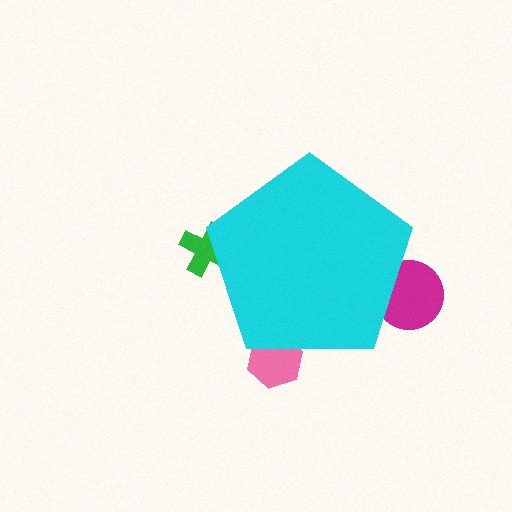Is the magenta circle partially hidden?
Yes, the magenta circle is partially hidden behind the cyan pentagon.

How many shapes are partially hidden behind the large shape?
3 shapes are partially hidden.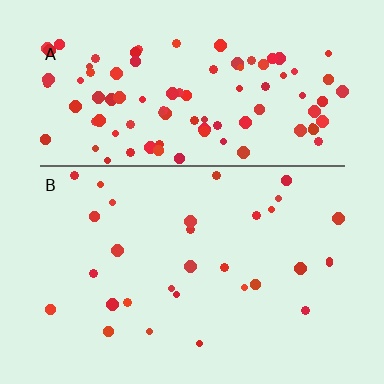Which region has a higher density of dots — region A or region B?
A (the top).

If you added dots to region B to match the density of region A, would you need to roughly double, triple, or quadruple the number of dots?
Approximately triple.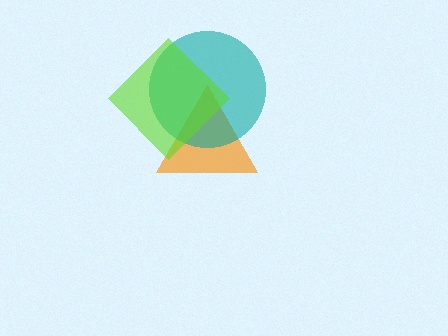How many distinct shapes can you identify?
There are 3 distinct shapes: an orange triangle, a teal circle, a lime diamond.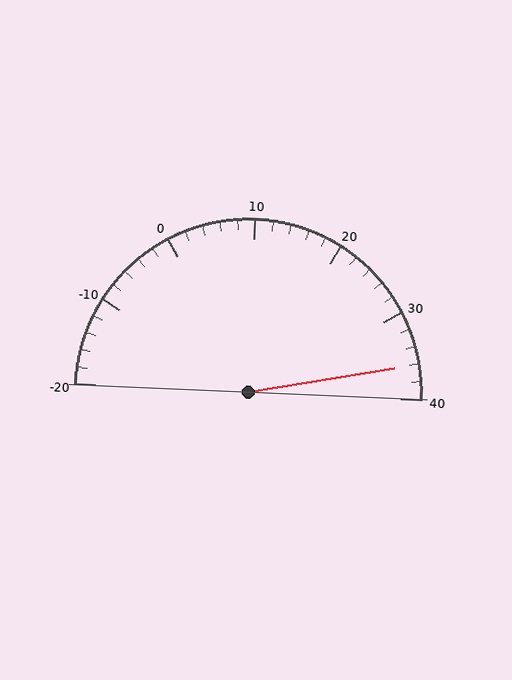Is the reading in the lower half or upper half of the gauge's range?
The reading is in the upper half of the range (-20 to 40).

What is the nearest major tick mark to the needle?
The nearest major tick mark is 40.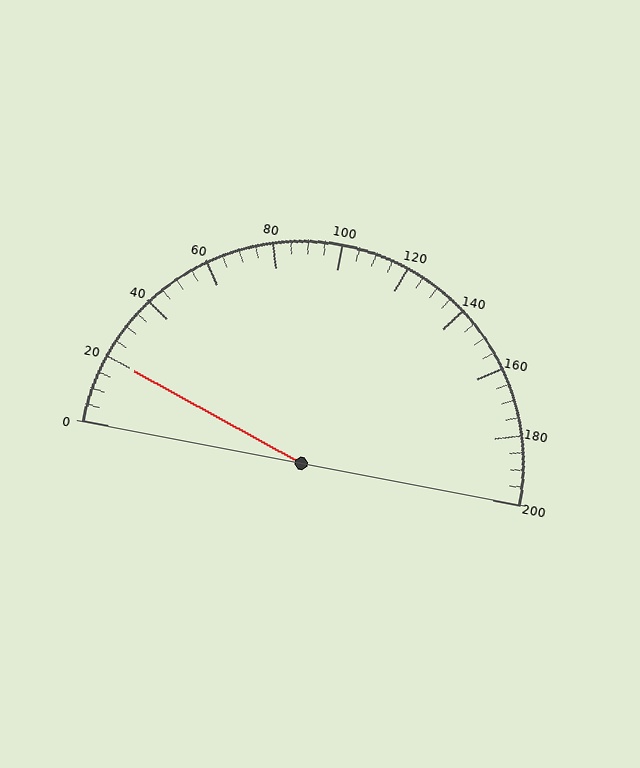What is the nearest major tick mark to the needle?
The nearest major tick mark is 20.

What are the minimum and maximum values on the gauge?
The gauge ranges from 0 to 200.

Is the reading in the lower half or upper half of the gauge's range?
The reading is in the lower half of the range (0 to 200).